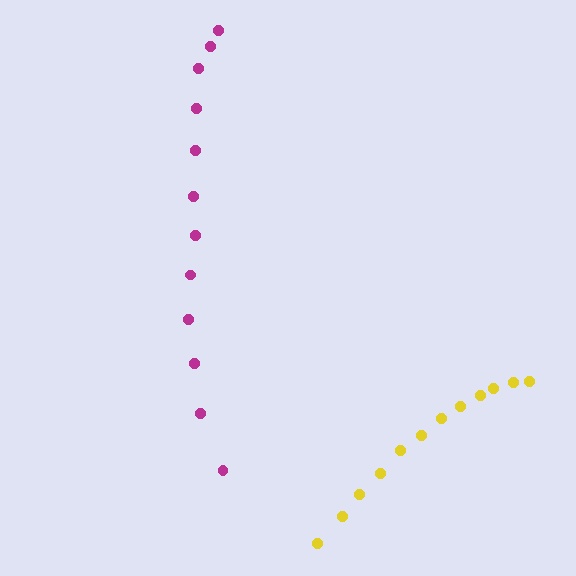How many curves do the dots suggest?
There are 2 distinct paths.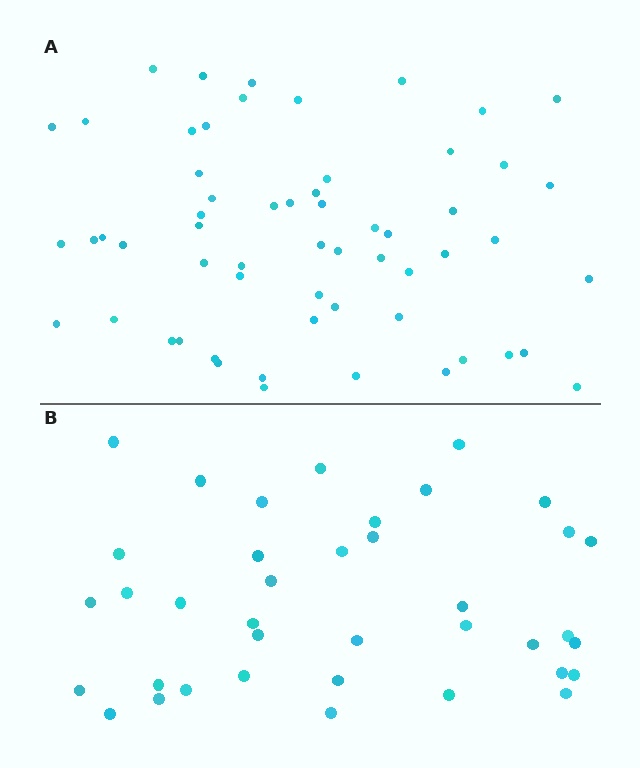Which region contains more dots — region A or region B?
Region A (the top region) has more dots.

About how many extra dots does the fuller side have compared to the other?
Region A has approximately 20 more dots than region B.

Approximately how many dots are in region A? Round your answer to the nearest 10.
About 60 dots. (The exact count is 59, which rounds to 60.)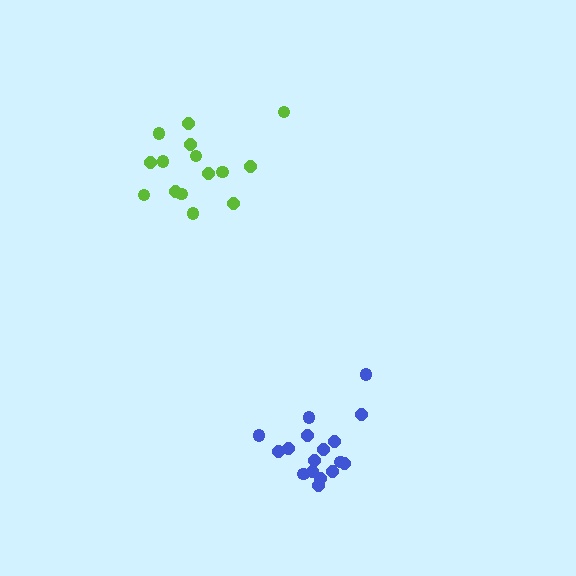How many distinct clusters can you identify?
There are 2 distinct clusters.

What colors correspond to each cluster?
The clusters are colored: blue, lime.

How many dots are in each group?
Group 1: 17 dots, Group 2: 15 dots (32 total).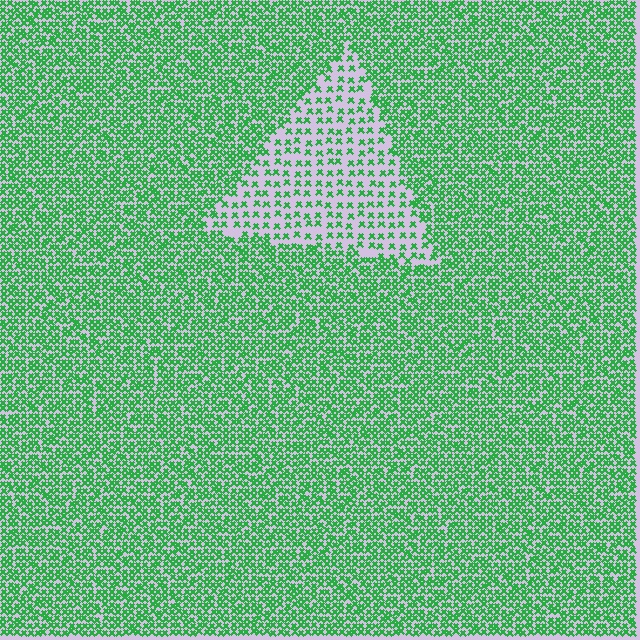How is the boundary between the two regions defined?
The boundary is defined by a change in element density (approximately 2.4x ratio). All elements are the same color, size, and shape.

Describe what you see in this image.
The image contains small green elements arranged at two different densities. A triangle-shaped region is visible where the elements are less densely packed than the surrounding area.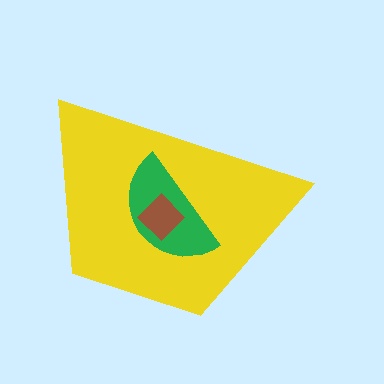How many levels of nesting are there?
3.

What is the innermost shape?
The brown diamond.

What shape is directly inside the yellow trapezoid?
The green semicircle.